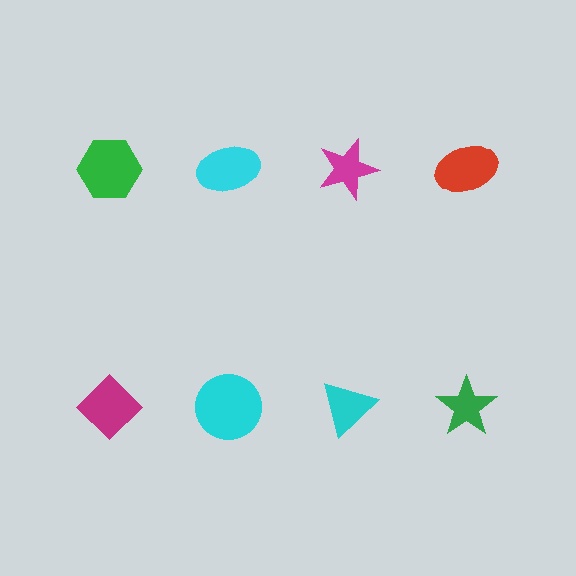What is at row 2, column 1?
A magenta diamond.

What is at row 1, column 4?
A red ellipse.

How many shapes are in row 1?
4 shapes.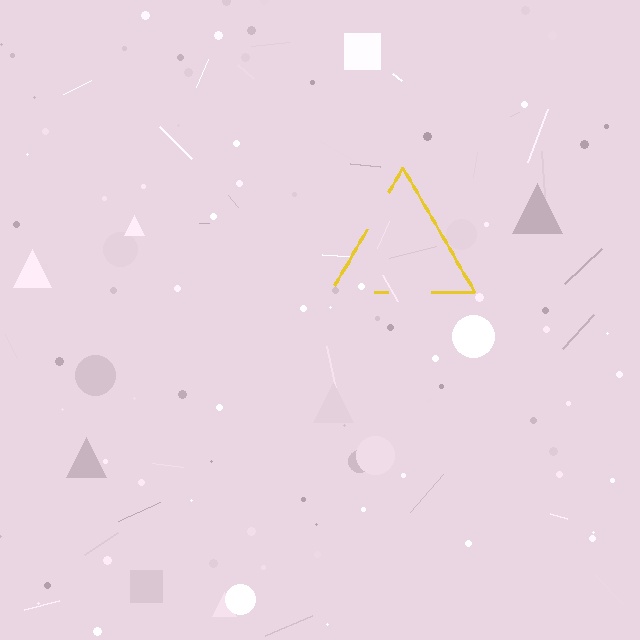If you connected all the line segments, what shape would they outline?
They would outline a triangle.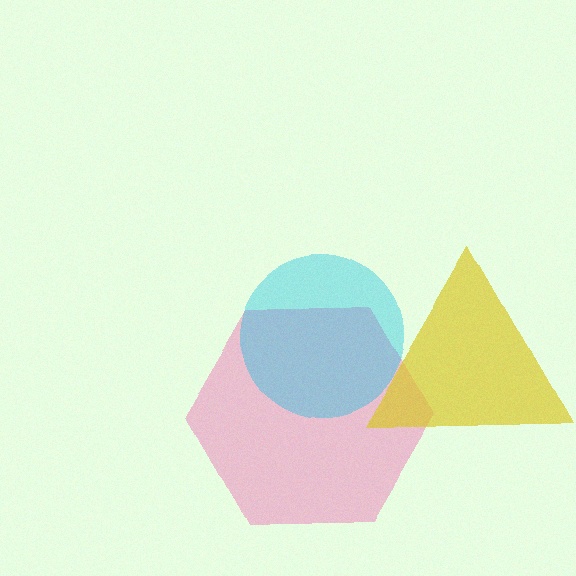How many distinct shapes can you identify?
There are 3 distinct shapes: a pink hexagon, a yellow triangle, a cyan circle.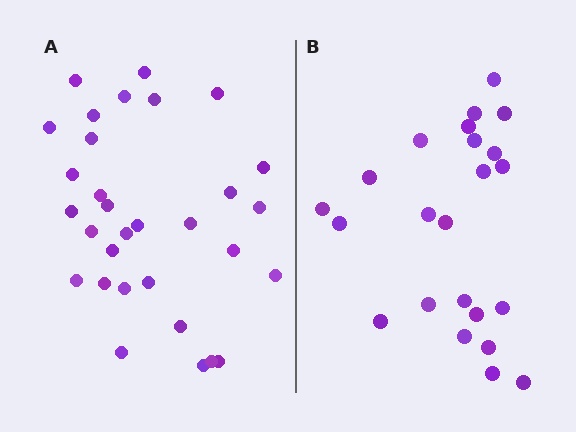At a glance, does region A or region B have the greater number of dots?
Region A (the left region) has more dots.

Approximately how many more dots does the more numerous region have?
Region A has roughly 8 or so more dots than region B.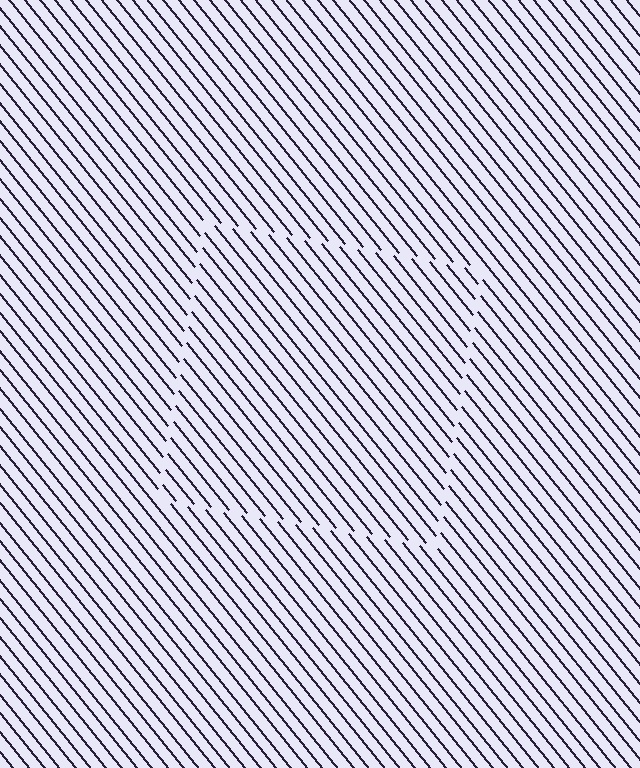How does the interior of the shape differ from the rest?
The interior of the shape contains the same grating, shifted by half a period — the contour is defined by the phase discontinuity where line-ends from the inner and outer gratings abut.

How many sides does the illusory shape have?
4 sides — the line-ends trace a square.